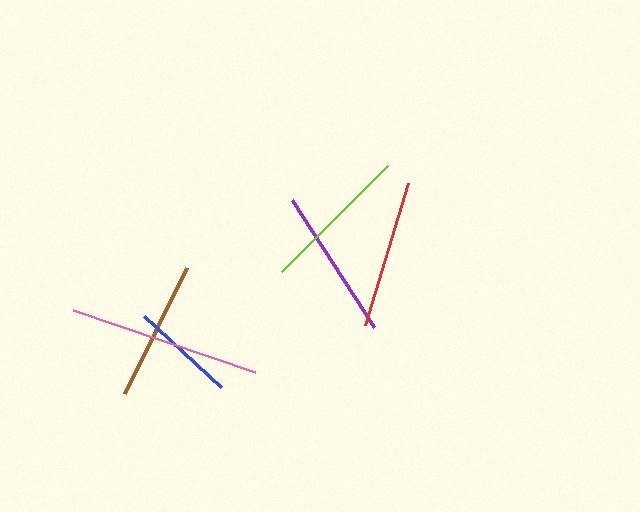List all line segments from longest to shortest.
From longest to shortest: pink, purple, lime, red, brown, blue.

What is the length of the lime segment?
The lime segment is approximately 150 pixels long.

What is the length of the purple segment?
The purple segment is approximately 151 pixels long.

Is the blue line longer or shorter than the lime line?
The lime line is longer than the blue line.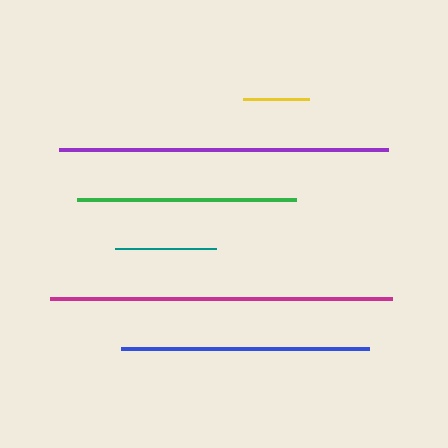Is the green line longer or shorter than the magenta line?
The magenta line is longer than the green line.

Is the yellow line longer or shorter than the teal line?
The teal line is longer than the yellow line.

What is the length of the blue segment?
The blue segment is approximately 248 pixels long.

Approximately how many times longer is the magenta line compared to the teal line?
The magenta line is approximately 3.4 times the length of the teal line.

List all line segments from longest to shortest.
From longest to shortest: magenta, purple, blue, green, teal, yellow.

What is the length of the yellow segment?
The yellow segment is approximately 66 pixels long.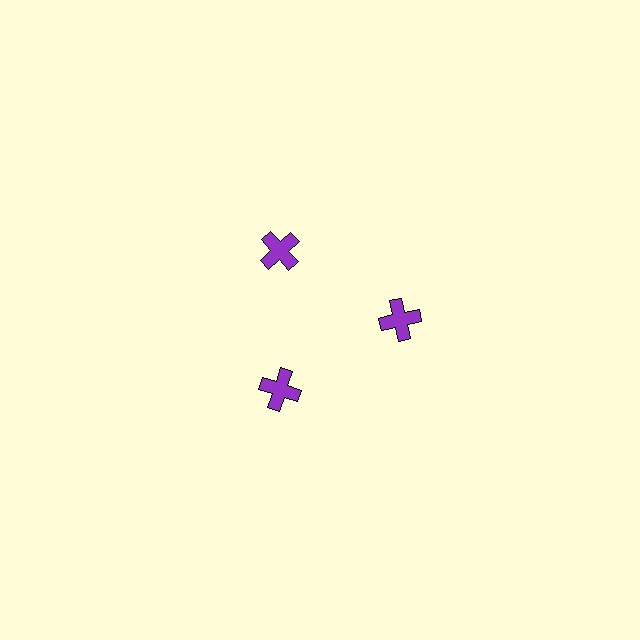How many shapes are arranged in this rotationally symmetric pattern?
There are 3 shapes, arranged in 3 groups of 1.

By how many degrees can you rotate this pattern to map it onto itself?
The pattern maps onto itself every 120 degrees of rotation.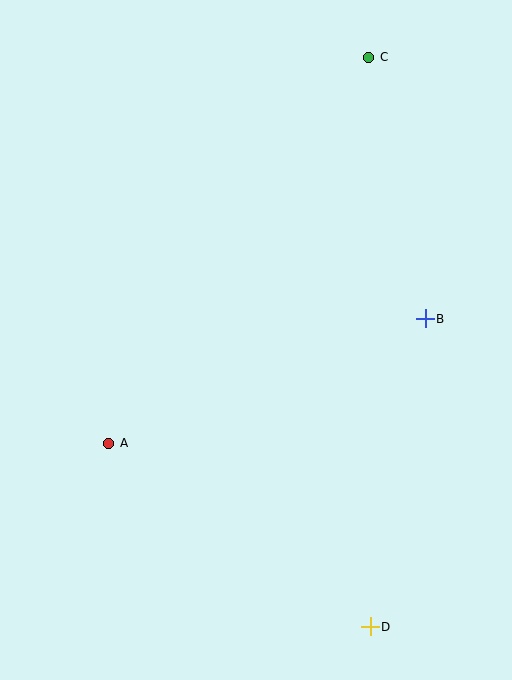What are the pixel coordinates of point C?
Point C is at (369, 57).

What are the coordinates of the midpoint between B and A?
The midpoint between B and A is at (267, 381).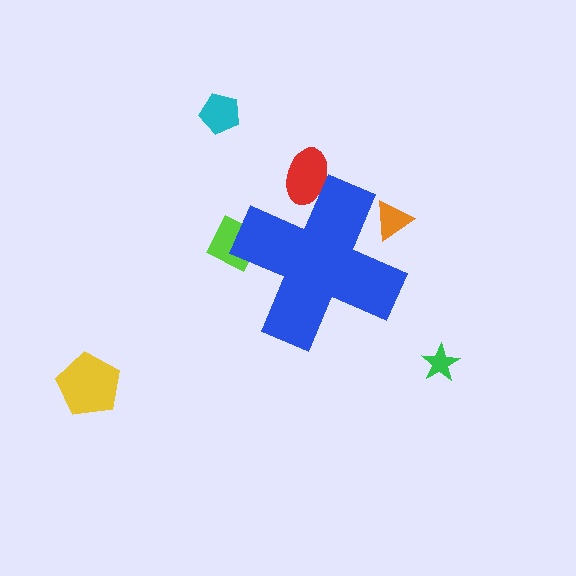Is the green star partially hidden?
No, the green star is fully visible.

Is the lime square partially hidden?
Yes, the lime square is partially hidden behind the blue cross.